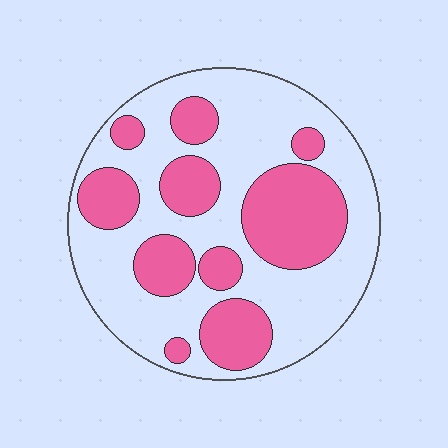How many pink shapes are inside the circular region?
10.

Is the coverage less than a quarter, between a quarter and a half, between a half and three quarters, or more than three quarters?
Between a quarter and a half.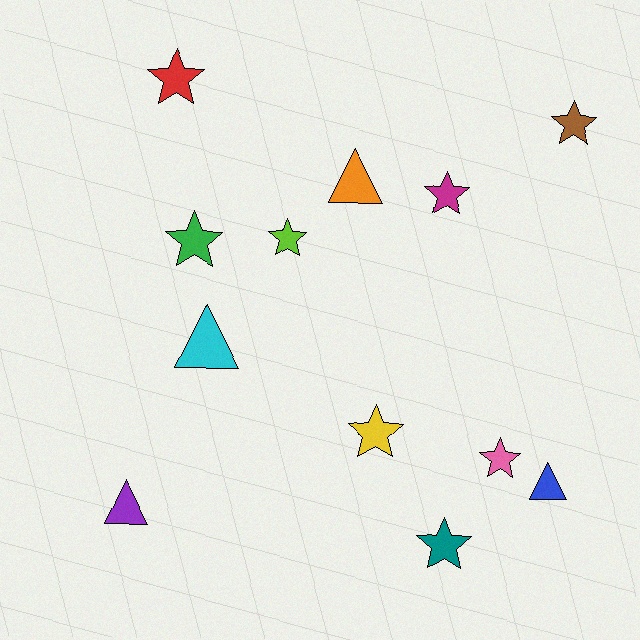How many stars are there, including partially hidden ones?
There are 8 stars.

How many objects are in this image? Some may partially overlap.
There are 12 objects.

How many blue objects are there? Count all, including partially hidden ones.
There is 1 blue object.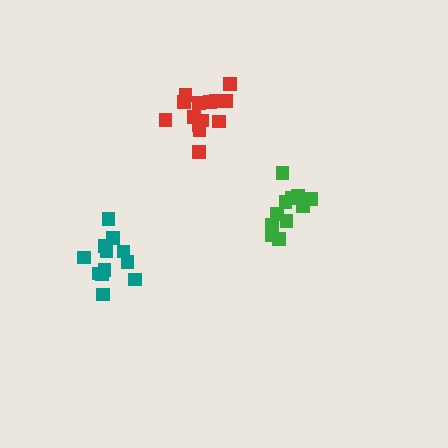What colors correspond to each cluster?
The clusters are colored: teal, green, red.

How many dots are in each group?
Group 1: 12 dots, Group 2: 11 dots, Group 3: 14 dots (37 total).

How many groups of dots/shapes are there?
There are 3 groups.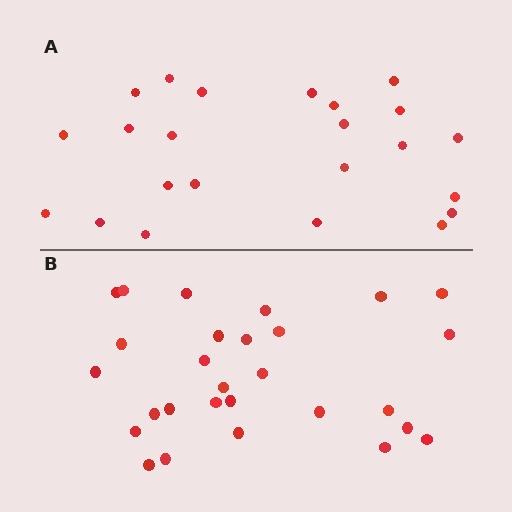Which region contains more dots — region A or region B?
Region B (the bottom region) has more dots.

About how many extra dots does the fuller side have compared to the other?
Region B has about 5 more dots than region A.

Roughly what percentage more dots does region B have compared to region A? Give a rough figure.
About 20% more.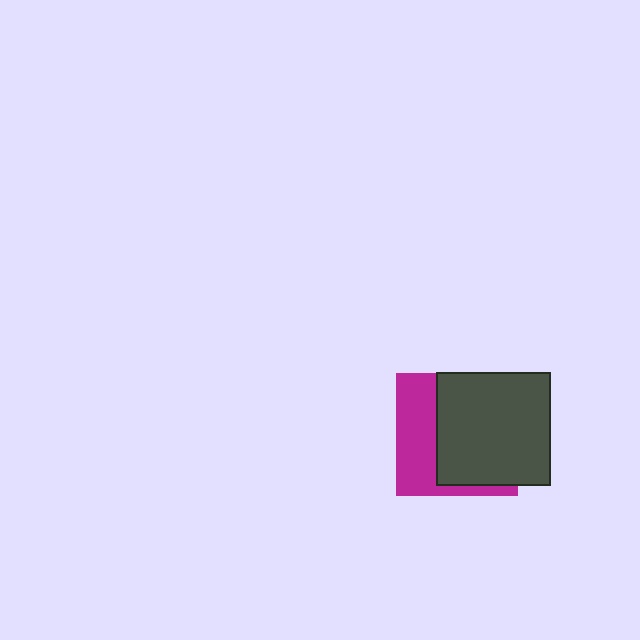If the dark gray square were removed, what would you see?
You would see the complete magenta square.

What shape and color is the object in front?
The object in front is a dark gray square.